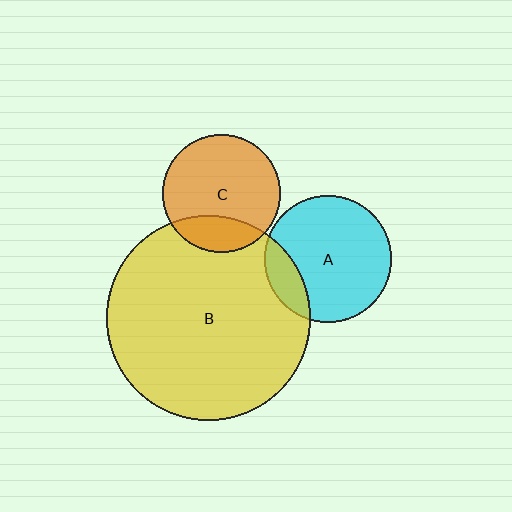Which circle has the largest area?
Circle B (yellow).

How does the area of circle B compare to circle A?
Approximately 2.6 times.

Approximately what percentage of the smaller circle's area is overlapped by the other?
Approximately 15%.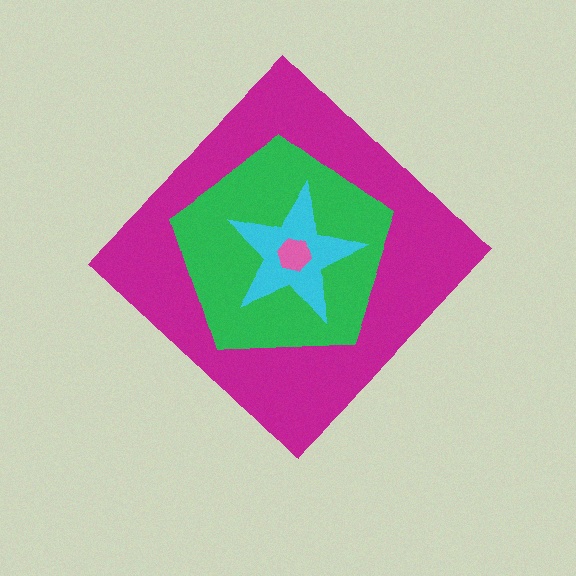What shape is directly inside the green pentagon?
The cyan star.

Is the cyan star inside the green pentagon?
Yes.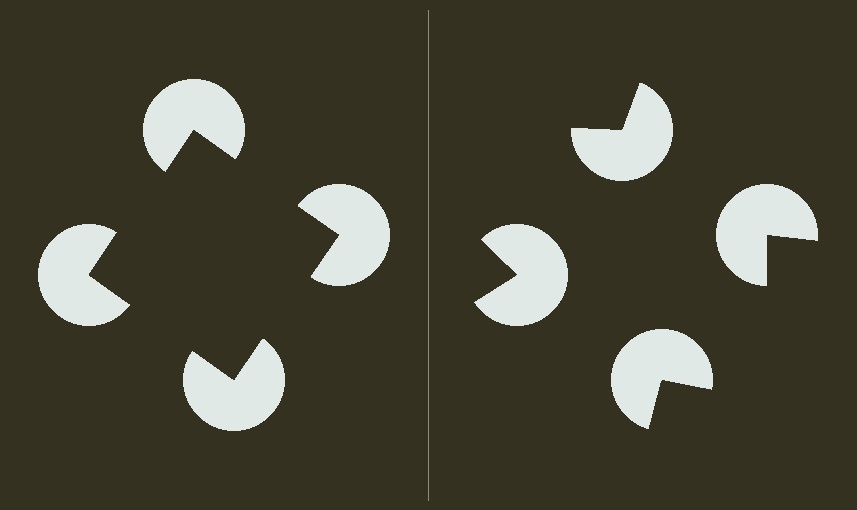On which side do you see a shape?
An illusory square appears on the left side. On the right side the wedge cuts are rotated, so no coherent shape forms.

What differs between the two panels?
The pac-man discs are positioned identically on both sides; only the wedge orientations differ. On the left they align to a square; on the right they are misaligned.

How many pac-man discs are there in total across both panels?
8 — 4 on each side.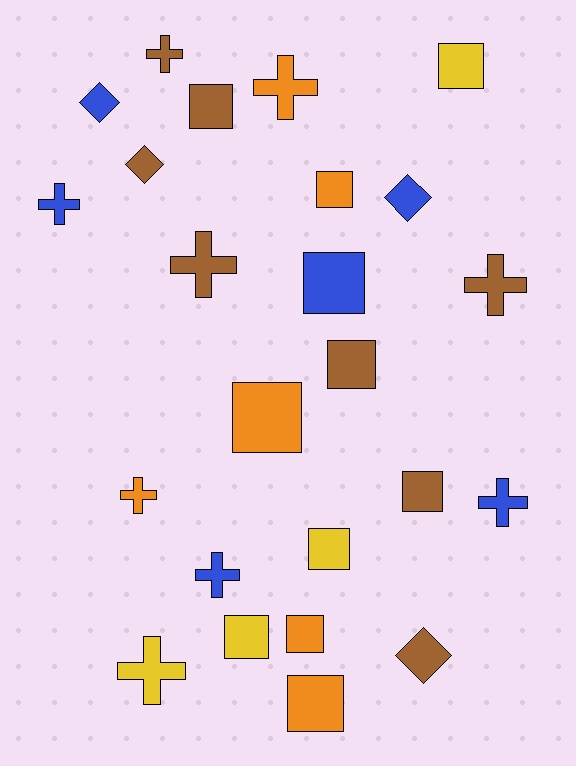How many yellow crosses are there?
There is 1 yellow cross.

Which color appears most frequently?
Brown, with 8 objects.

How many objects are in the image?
There are 24 objects.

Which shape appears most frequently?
Square, with 11 objects.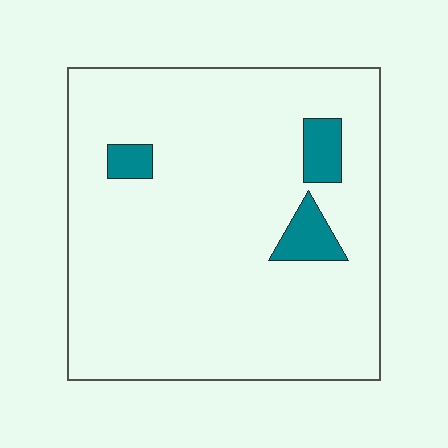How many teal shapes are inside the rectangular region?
3.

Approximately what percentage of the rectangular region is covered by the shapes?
Approximately 5%.